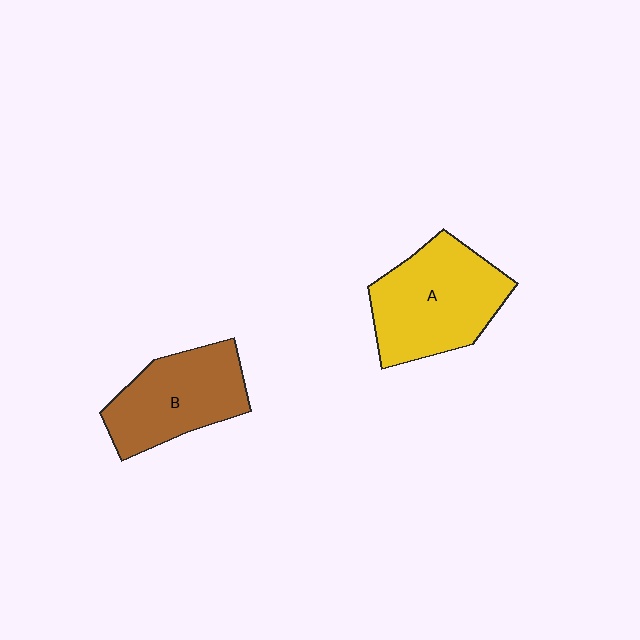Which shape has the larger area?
Shape A (yellow).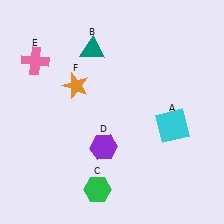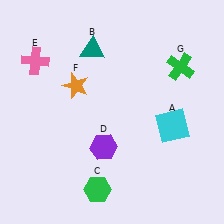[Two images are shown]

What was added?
A green cross (G) was added in Image 2.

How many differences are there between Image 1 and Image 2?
There is 1 difference between the two images.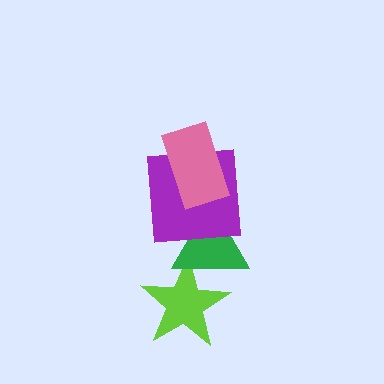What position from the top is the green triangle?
The green triangle is 3rd from the top.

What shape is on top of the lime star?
The green triangle is on top of the lime star.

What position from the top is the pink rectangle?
The pink rectangle is 1st from the top.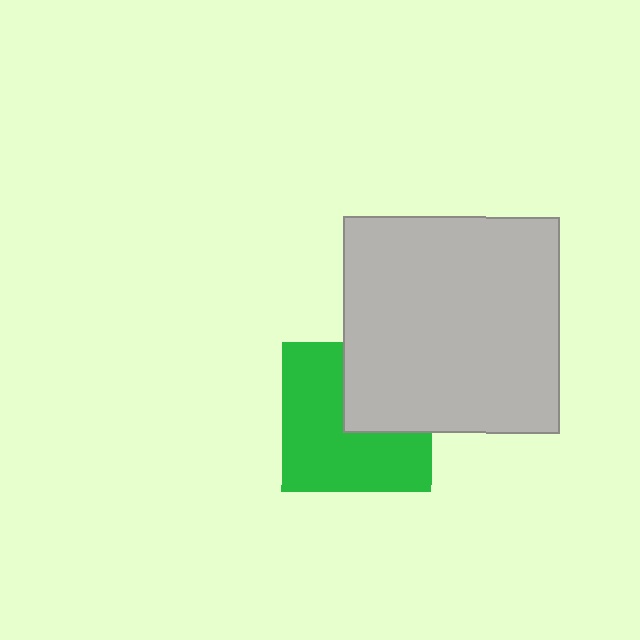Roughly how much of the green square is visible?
About half of it is visible (roughly 64%).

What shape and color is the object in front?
The object in front is a light gray square.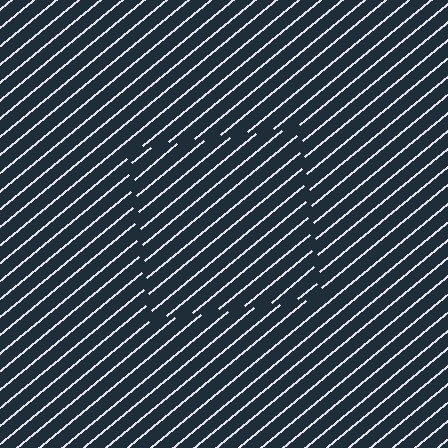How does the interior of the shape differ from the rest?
The interior of the shape contains the same grating, shifted by half a period — the contour is defined by the phase discontinuity where line-ends from the inner and outer gratings abut.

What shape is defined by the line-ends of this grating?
An illusory square. The interior of the shape contains the same grating, shifted by half a period — the contour is defined by the phase discontinuity where line-ends from the inner and outer gratings abut.